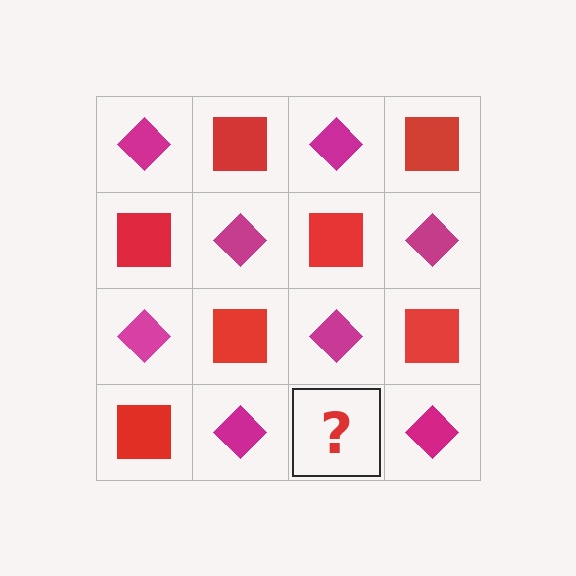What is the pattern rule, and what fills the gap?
The rule is that it alternates magenta diamond and red square in a checkerboard pattern. The gap should be filled with a red square.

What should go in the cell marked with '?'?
The missing cell should contain a red square.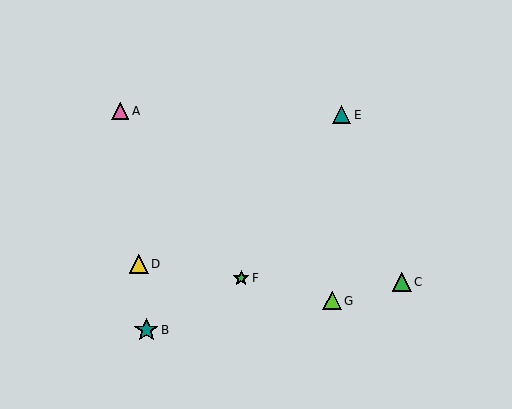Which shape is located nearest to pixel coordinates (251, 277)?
The green star (labeled F) at (241, 278) is nearest to that location.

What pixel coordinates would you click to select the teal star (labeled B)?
Click at (146, 330) to select the teal star B.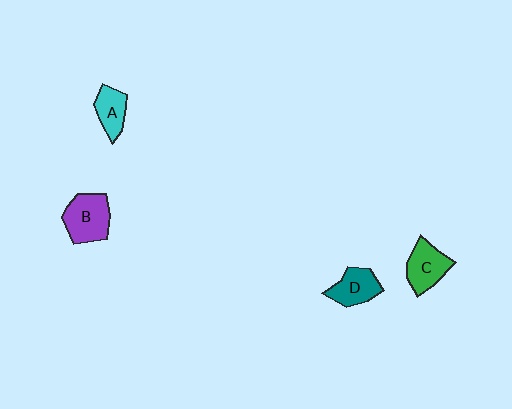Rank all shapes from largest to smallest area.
From largest to smallest: B (purple), C (green), D (teal), A (cyan).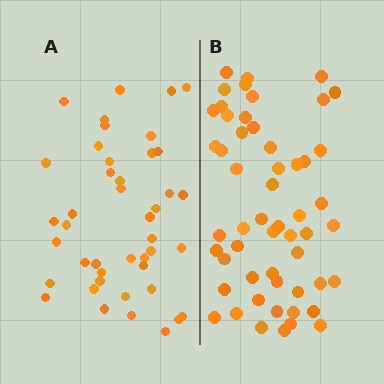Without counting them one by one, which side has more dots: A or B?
Region B (the right region) has more dots.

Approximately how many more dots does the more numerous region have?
Region B has roughly 12 or so more dots than region A.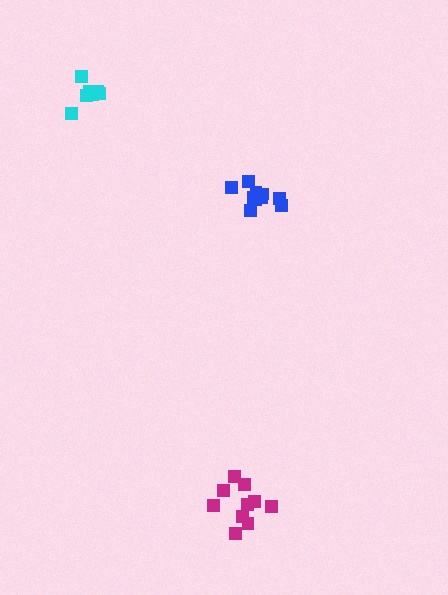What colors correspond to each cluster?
The clusters are colored: blue, magenta, cyan.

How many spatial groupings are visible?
There are 3 spatial groupings.